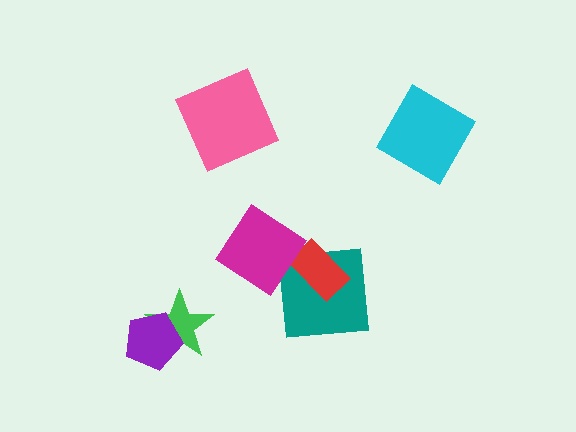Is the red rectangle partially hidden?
Yes, it is partially covered by another shape.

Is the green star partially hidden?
Yes, it is partially covered by another shape.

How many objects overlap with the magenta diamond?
2 objects overlap with the magenta diamond.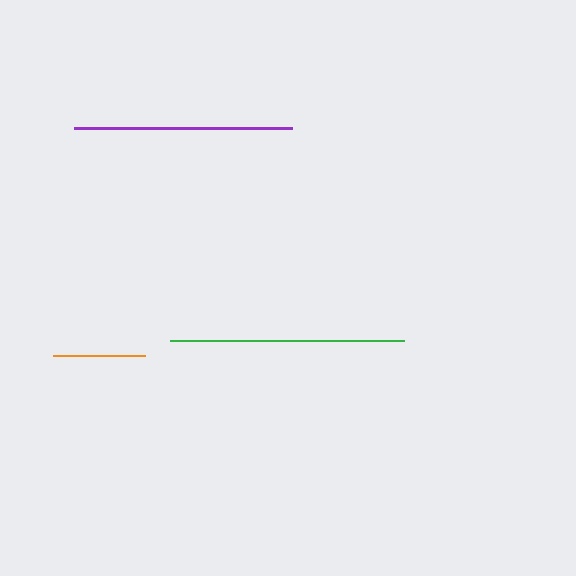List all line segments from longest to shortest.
From longest to shortest: green, purple, orange.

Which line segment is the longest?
The green line is the longest at approximately 234 pixels.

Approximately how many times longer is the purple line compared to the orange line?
The purple line is approximately 2.4 times the length of the orange line.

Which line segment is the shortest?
The orange line is the shortest at approximately 92 pixels.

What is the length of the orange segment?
The orange segment is approximately 92 pixels long.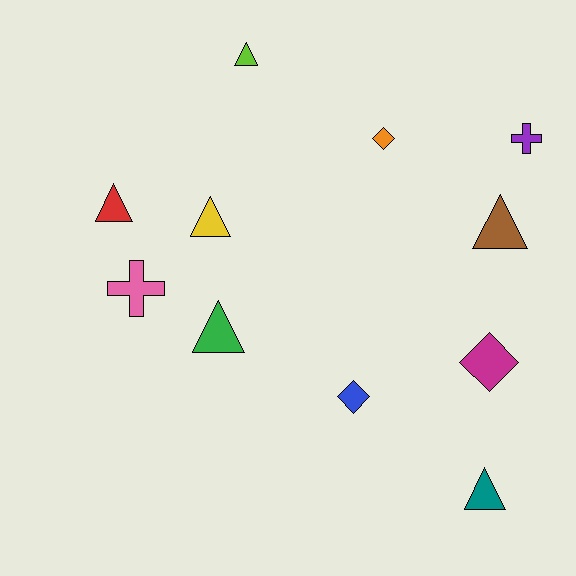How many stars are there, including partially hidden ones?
There are no stars.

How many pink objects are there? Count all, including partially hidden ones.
There is 1 pink object.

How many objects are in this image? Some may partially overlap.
There are 11 objects.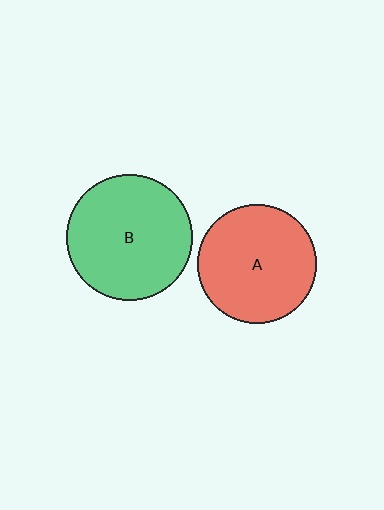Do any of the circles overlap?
No, none of the circles overlap.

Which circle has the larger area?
Circle B (green).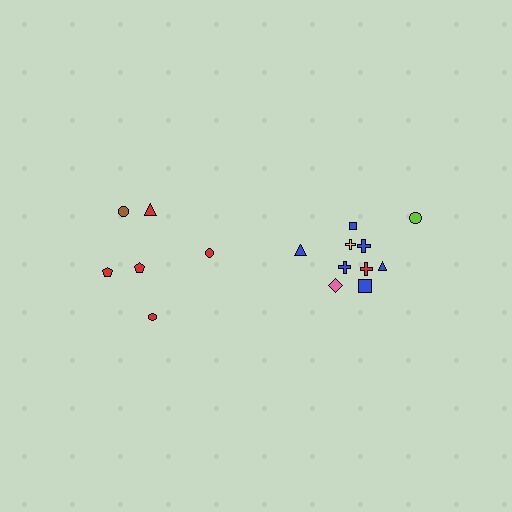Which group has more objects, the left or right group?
The right group.